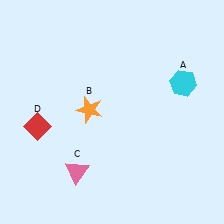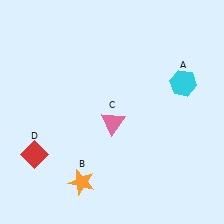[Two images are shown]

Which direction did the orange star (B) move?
The orange star (B) moved down.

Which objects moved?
The objects that moved are: the orange star (B), the pink triangle (C), the red diamond (D).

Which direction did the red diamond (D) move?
The red diamond (D) moved down.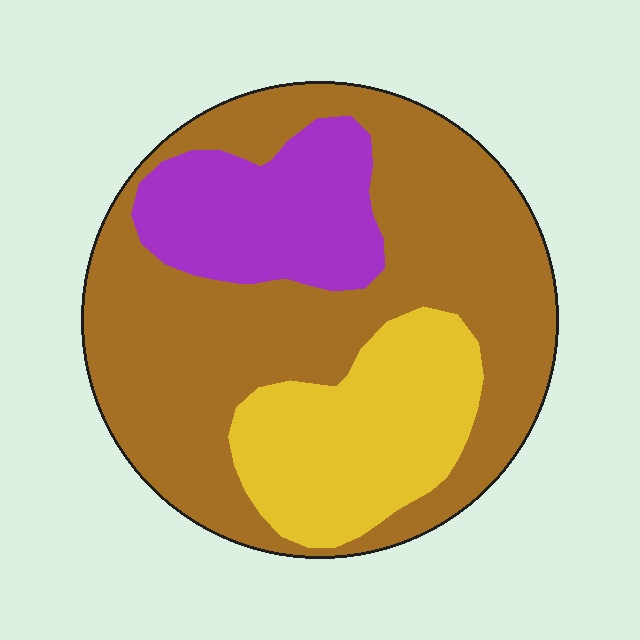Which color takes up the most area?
Brown, at roughly 60%.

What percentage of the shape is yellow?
Yellow covers around 20% of the shape.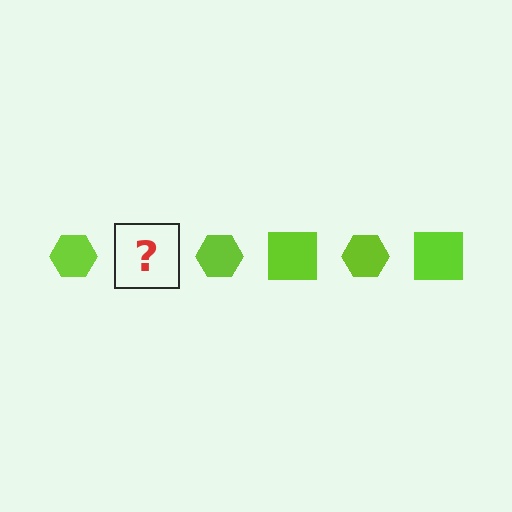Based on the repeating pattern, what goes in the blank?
The blank should be a lime square.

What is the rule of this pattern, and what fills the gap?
The rule is that the pattern cycles through hexagon, square shapes in lime. The gap should be filled with a lime square.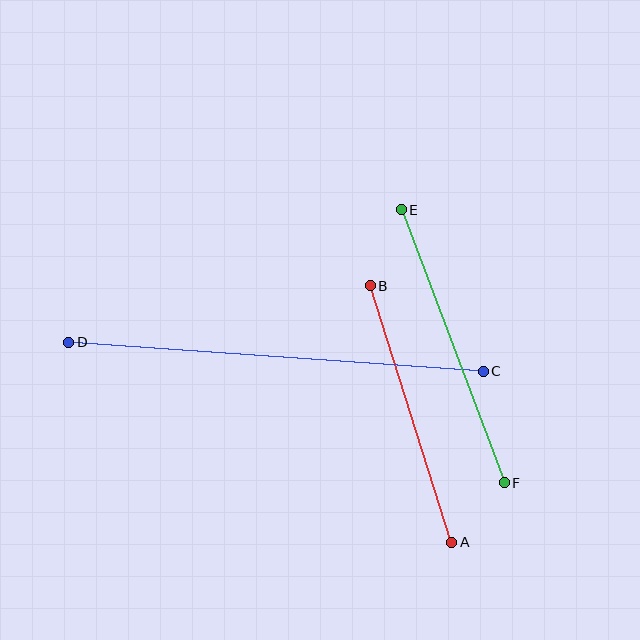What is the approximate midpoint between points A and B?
The midpoint is at approximately (411, 414) pixels.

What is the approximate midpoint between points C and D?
The midpoint is at approximately (276, 357) pixels.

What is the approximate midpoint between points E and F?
The midpoint is at approximately (453, 346) pixels.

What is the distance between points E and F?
The distance is approximately 292 pixels.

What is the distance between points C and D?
The distance is approximately 415 pixels.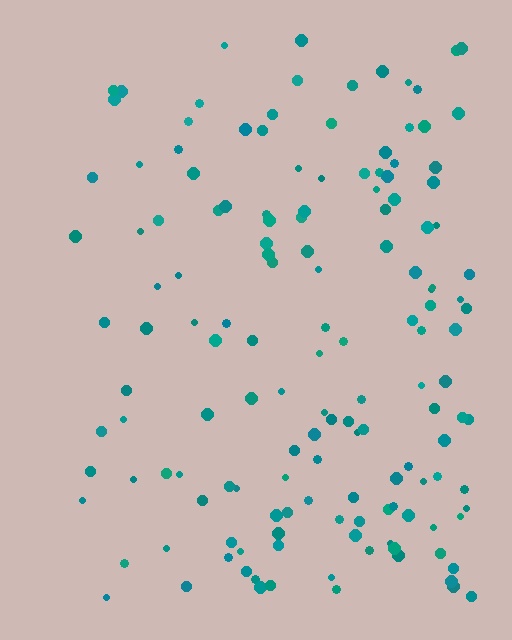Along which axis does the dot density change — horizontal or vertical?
Horizontal.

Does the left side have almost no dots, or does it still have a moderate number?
Still a moderate number, just noticeably fewer than the right.